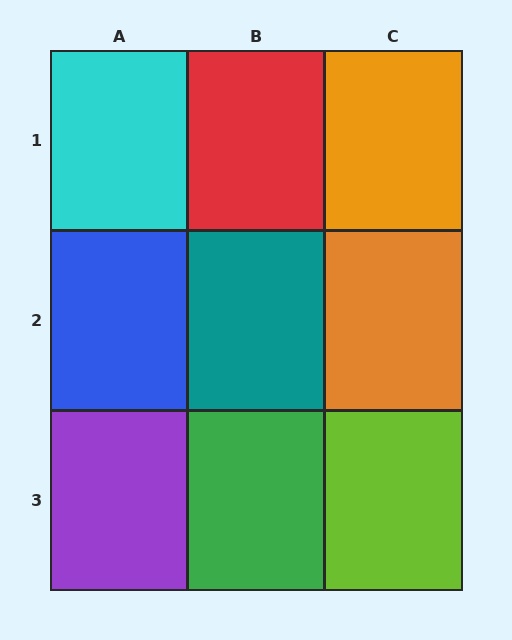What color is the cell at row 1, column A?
Cyan.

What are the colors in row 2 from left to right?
Blue, teal, orange.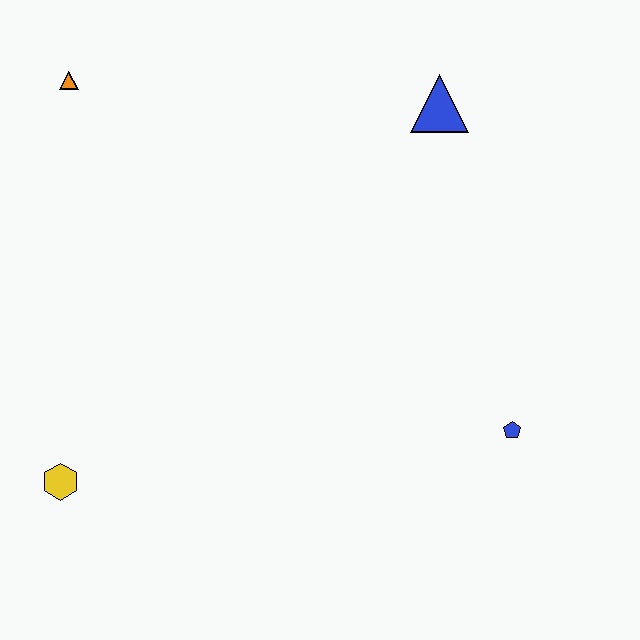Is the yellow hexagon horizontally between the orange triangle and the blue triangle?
No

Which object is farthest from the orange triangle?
The blue pentagon is farthest from the orange triangle.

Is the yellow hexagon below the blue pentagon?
Yes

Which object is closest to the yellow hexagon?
The orange triangle is closest to the yellow hexagon.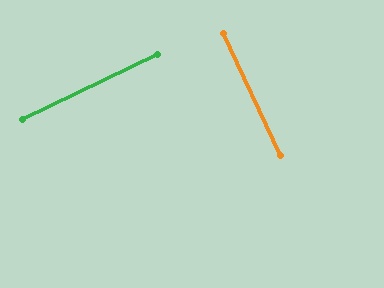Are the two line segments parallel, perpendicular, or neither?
Perpendicular — they meet at approximately 89°.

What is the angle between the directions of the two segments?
Approximately 89 degrees.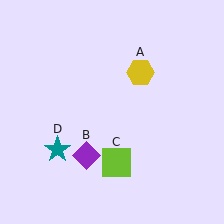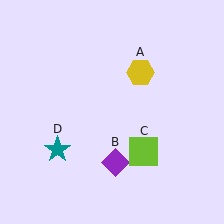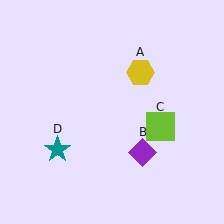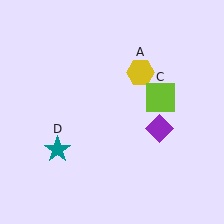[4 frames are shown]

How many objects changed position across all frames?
2 objects changed position: purple diamond (object B), lime square (object C).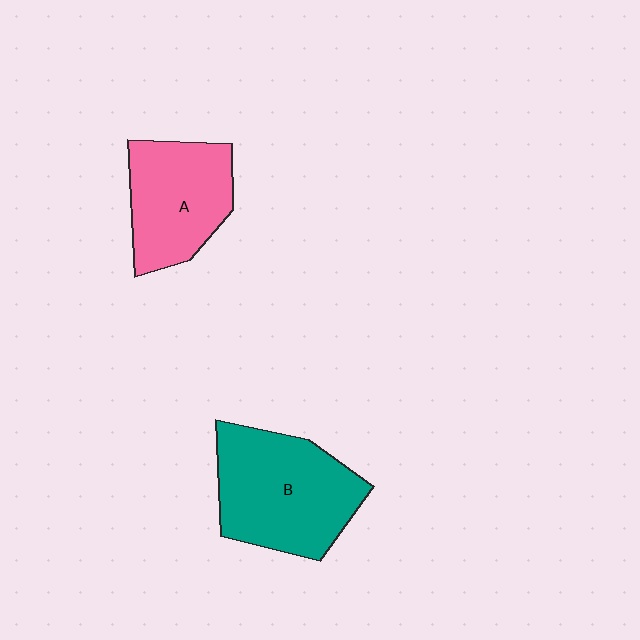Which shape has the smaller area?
Shape A (pink).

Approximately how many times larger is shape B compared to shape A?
Approximately 1.3 times.